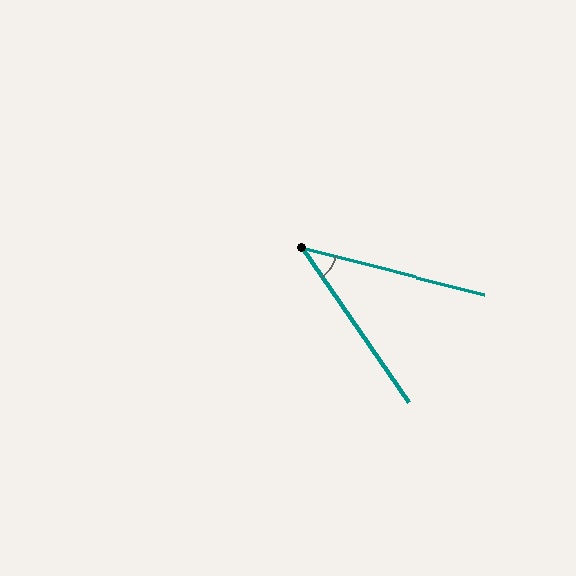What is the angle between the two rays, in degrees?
Approximately 41 degrees.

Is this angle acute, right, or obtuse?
It is acute.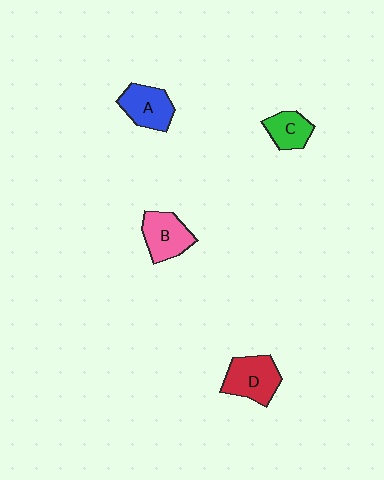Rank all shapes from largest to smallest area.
From largest to smallest: D (red), B (pink), A (blue), C (green).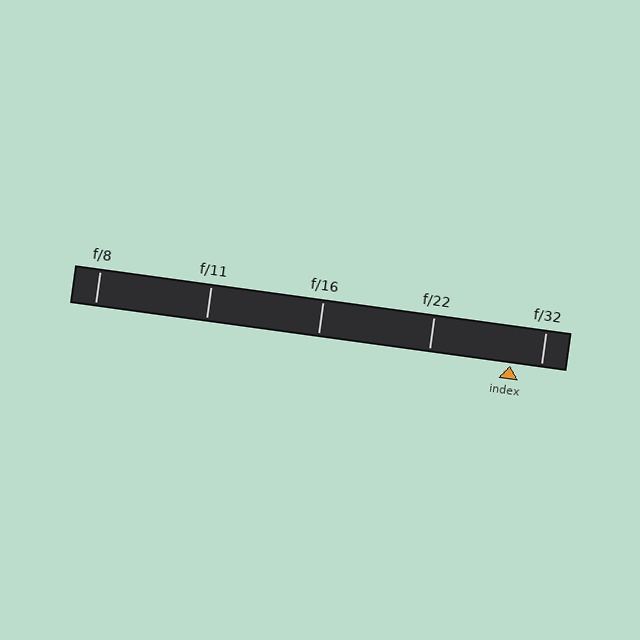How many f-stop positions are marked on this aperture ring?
There are 5 f-stop positions marked.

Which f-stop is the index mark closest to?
The index mark is closest to f/32.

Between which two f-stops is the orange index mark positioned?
The index mark is between f/22 and f/32.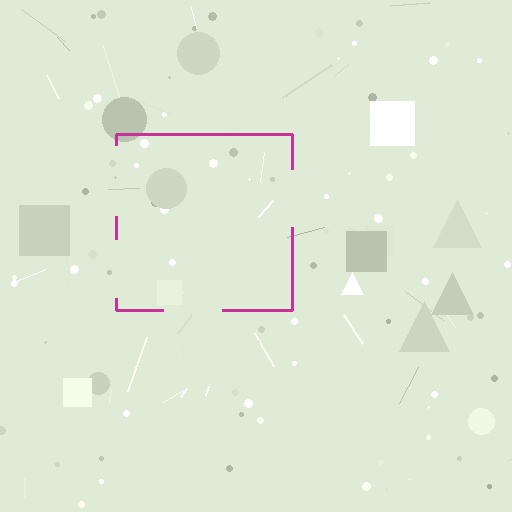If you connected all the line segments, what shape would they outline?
They would outline a square.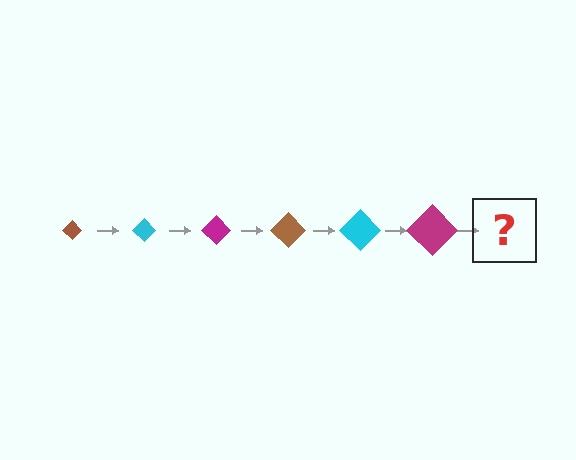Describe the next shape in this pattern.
It should be a brown diamond, larger than the previous one.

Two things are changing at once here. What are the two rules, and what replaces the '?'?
The two rules are that the diamond grows larger each step and the color cycles through brown, cyan, and magenta. The '?' should be a brown diamond, larger than the previous one.